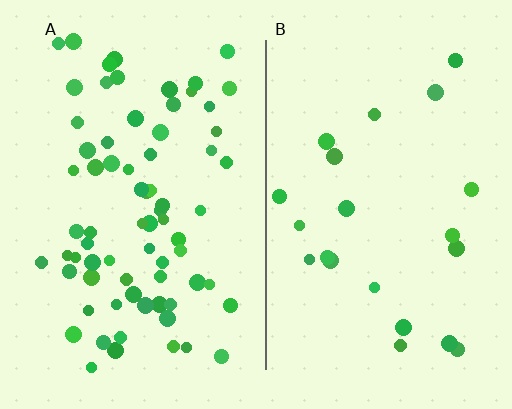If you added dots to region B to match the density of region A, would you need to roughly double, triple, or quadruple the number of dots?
Approximately triple.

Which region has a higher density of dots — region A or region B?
A (the left).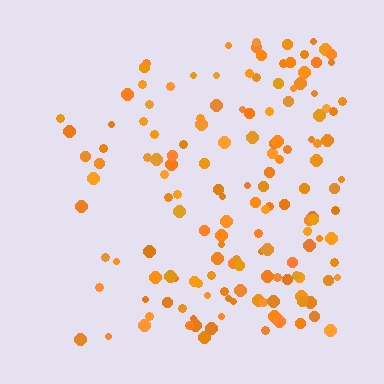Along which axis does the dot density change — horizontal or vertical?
Horizontal.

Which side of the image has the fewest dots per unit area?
The left.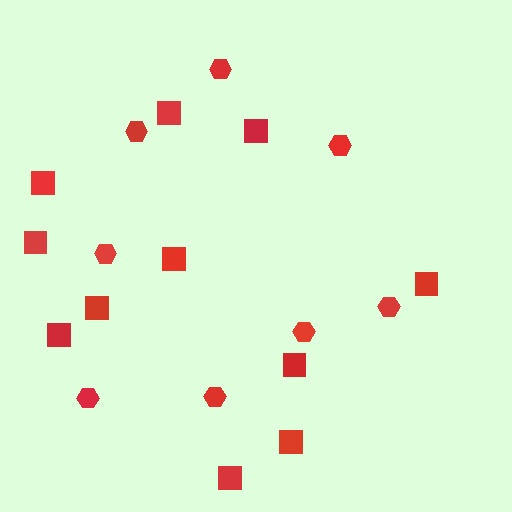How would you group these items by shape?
There are 2 groups: one group of squares (11) and one group of hexagons (8).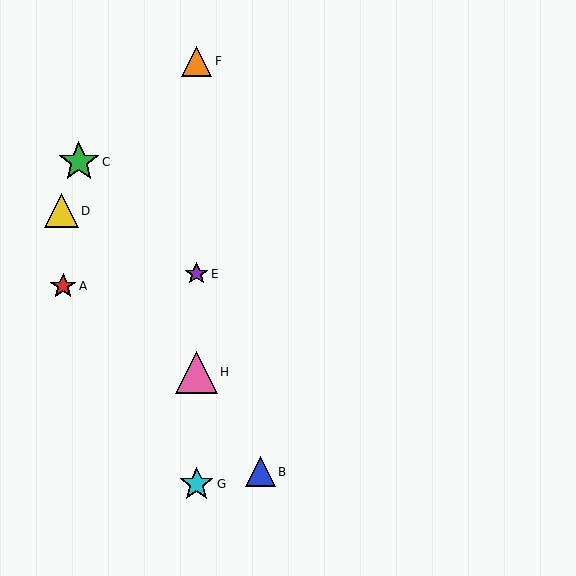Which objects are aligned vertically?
Objects E, F, G, H are aligned vertically.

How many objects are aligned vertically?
4 objects (E, F, G, H) are aligned vertically.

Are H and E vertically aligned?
Yes, both are at x≈197.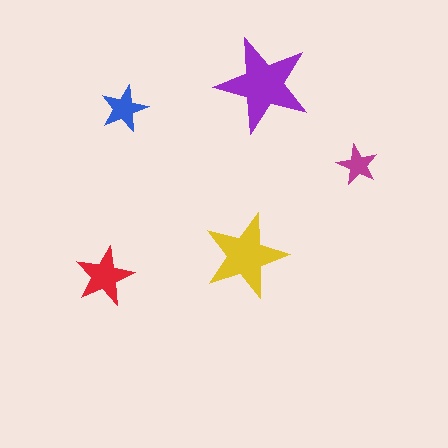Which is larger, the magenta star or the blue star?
The blue one.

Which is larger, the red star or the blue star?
The red one.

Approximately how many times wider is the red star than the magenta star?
About 1.5 times wider.